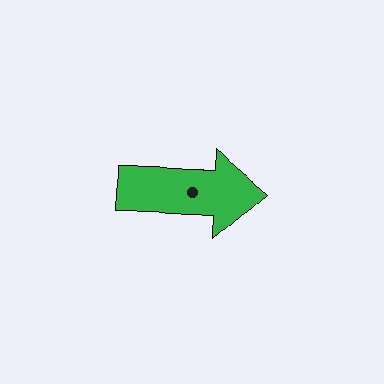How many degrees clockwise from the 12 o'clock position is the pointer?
Approximately 90 degrees.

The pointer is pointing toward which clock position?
Roughly 3 o'clock.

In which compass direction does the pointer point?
East.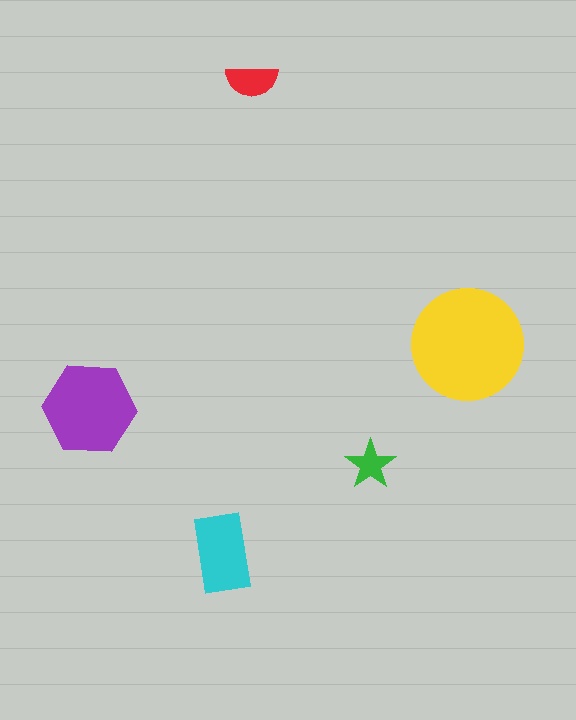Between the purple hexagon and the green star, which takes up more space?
The purple hexagon.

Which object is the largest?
The yellow circle.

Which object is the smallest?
The green star.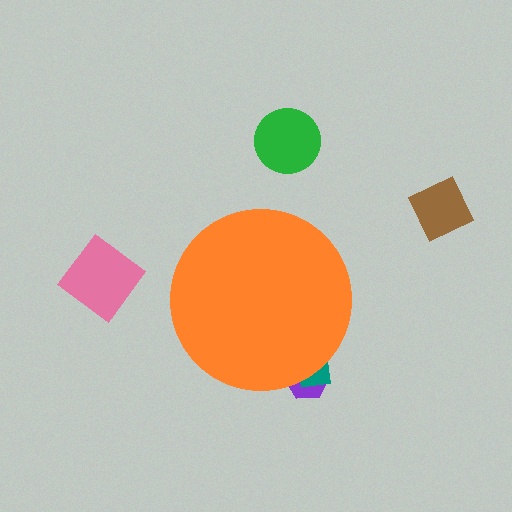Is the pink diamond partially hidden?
No, the pink diamond is fully visible.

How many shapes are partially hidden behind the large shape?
2 shapes are partially hidden.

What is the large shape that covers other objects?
An orange circle.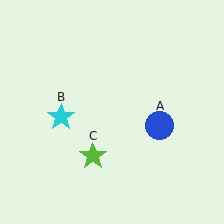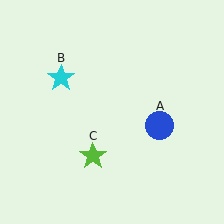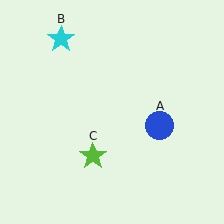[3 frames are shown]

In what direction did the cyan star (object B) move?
The cyan star (object B) moved up.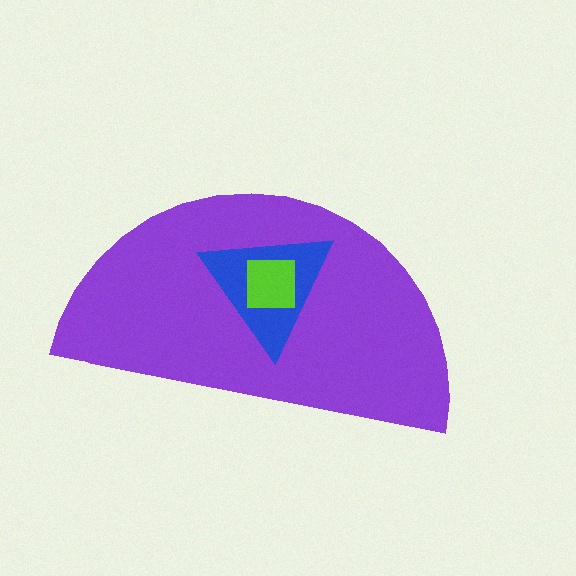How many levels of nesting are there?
3.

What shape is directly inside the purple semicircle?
The blue triangle.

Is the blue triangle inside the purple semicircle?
Yes.